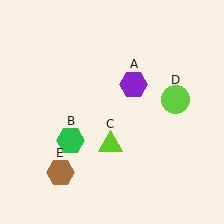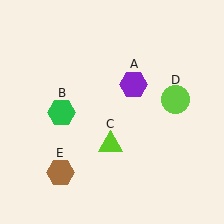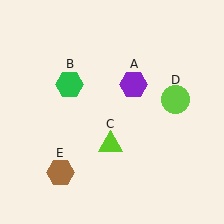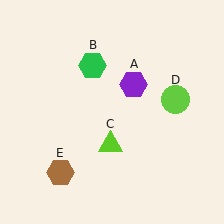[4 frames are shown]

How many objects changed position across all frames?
1 object changed position: green hexagon (object B).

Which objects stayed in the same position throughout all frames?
Purple hexagon (object A) and lime triangle (object C) and lime circle (object D) and brown hexagon (object E) remained stationary.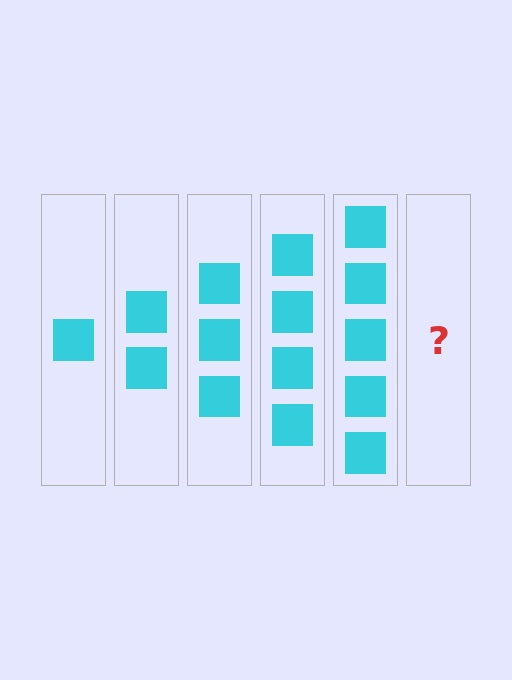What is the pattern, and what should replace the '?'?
The pattern is that each step adds one more square. The '?' should be 6 squares.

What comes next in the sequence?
The next element should be 6 squares.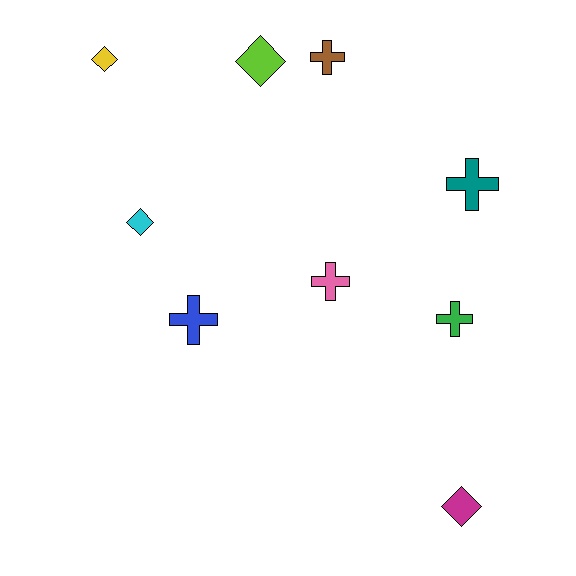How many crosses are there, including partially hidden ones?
There are 5 crosses.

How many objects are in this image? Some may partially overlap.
There are 9 objects.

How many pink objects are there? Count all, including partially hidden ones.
There is 1 pink object.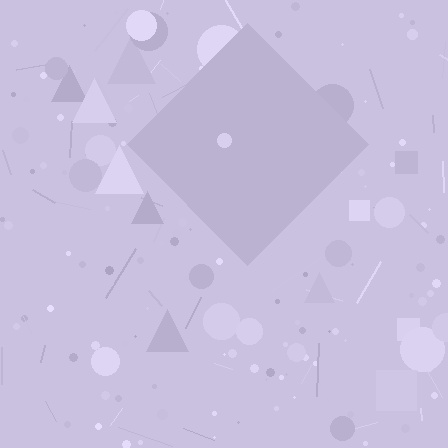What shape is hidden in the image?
A diamond is hidden in the image.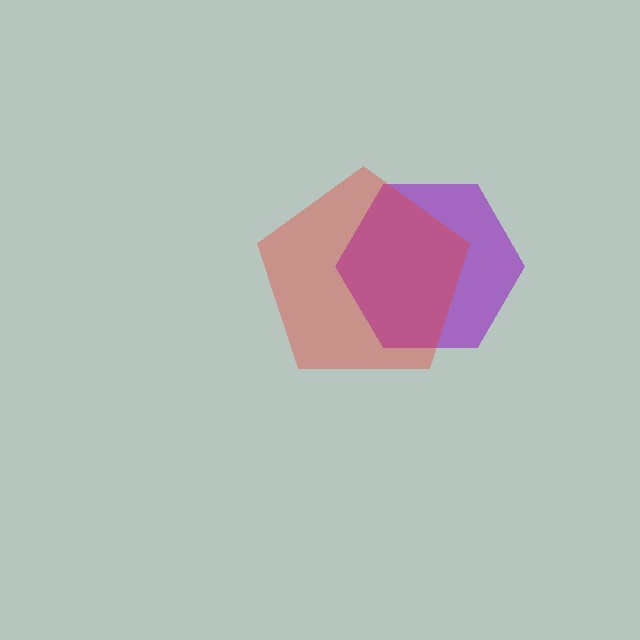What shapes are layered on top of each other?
The layered shapes are: a purple hexagon, a red pentagon.